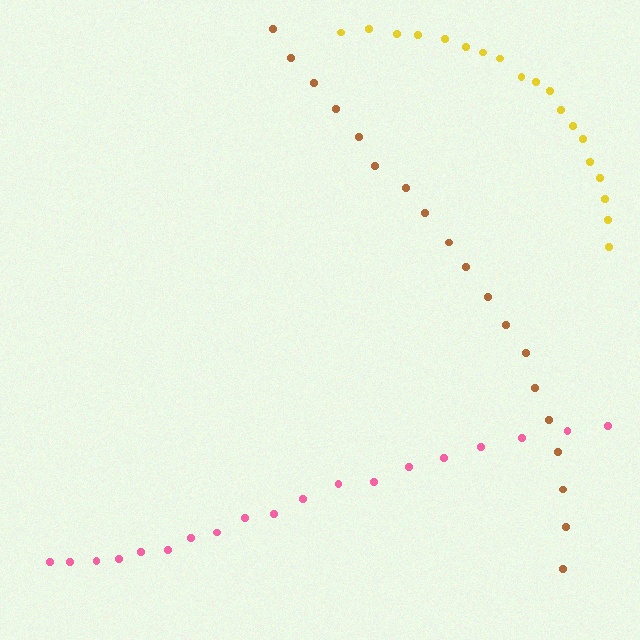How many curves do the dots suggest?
There are 3 distinct paths.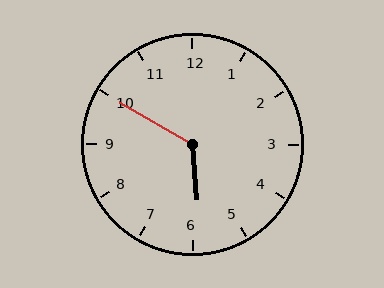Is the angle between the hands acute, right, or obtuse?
It is obtuse.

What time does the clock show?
5:50.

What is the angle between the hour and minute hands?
Approximately 125 degrees.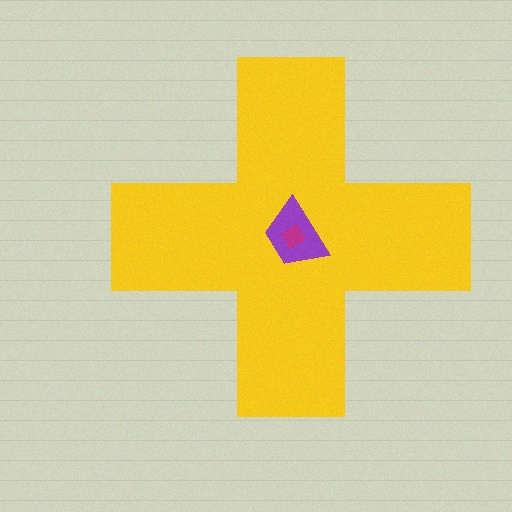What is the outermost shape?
The yellow cross.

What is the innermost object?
The magenta diamond.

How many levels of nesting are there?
3.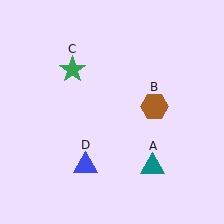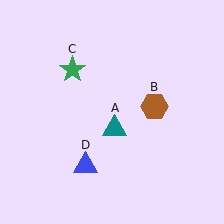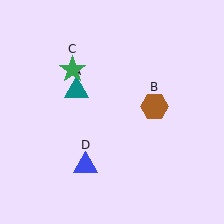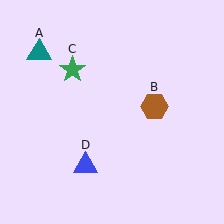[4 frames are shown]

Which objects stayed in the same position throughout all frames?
Brown hexagon (object B) and green star (object C) and blue triangle (object D) remained stationary.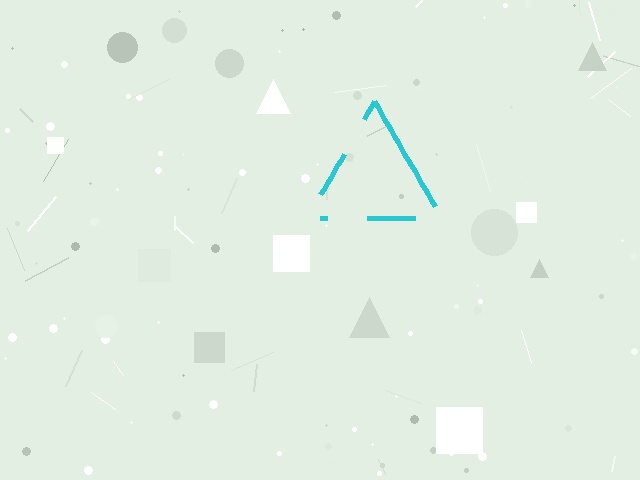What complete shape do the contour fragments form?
The contour fragments form a triangle.